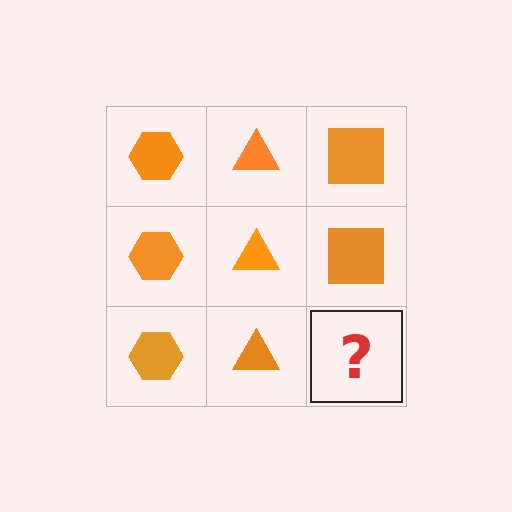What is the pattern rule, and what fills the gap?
The rule is that each column has a consistent shape. The gap should be filled with an orange square.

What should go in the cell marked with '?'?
The missing cell should contain an orange square.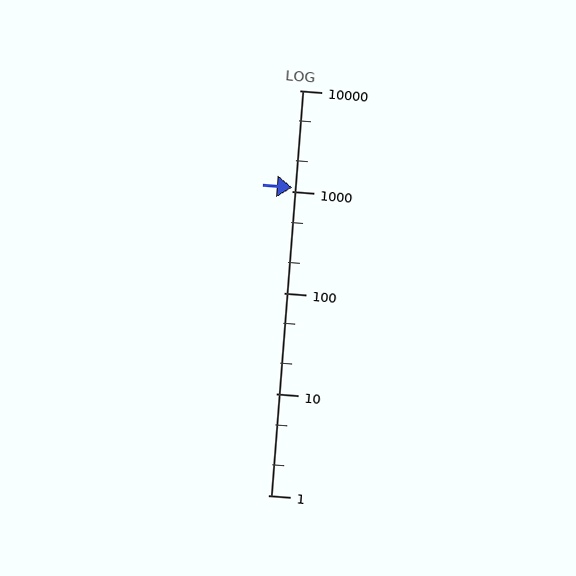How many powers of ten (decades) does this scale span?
The scale spans 4 decades, from 1 to 10000.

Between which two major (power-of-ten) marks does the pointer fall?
The pointer is between 1000 and 10000.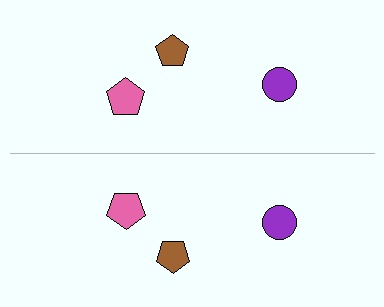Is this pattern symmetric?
Yes, this pattern has bilateral (reflection) symmetry.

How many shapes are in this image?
There are 6 shapes in this image.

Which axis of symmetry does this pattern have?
The pattern has a horizontal axis of symmetry running through the center of the image.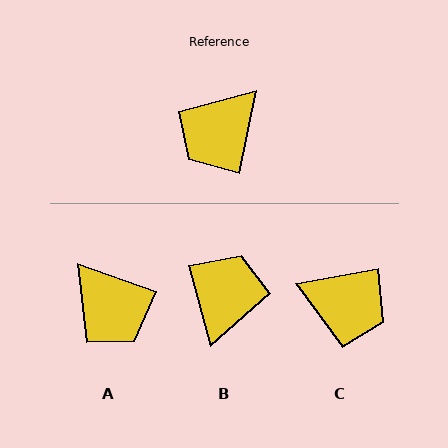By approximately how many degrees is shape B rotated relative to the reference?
Approximately 154 degrees clockwise.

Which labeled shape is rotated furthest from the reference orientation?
B, about 154 degrees away.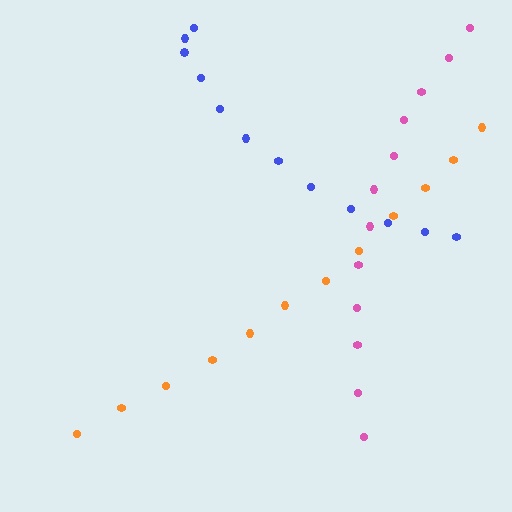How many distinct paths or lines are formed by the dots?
There are 3 distinct paths.